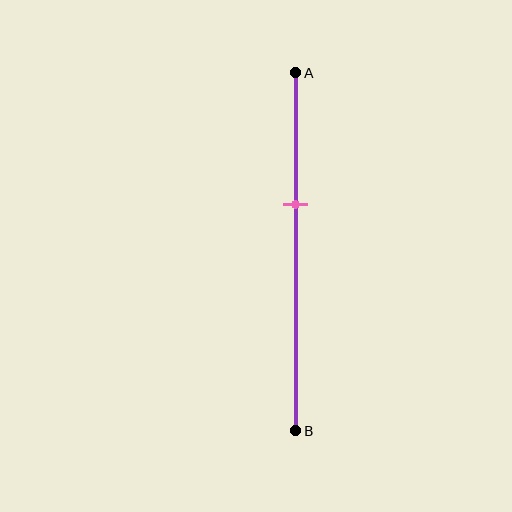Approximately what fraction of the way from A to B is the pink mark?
The pink mark is approximately 35% of the way from A to B.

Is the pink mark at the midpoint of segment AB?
No, the mark is at about 35% from A, not at the 50% midpoint.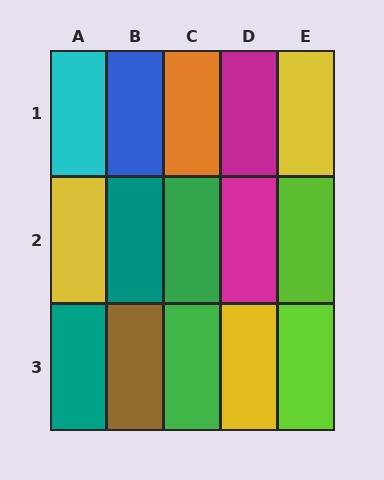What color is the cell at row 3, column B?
Brown.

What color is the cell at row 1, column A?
Cyan.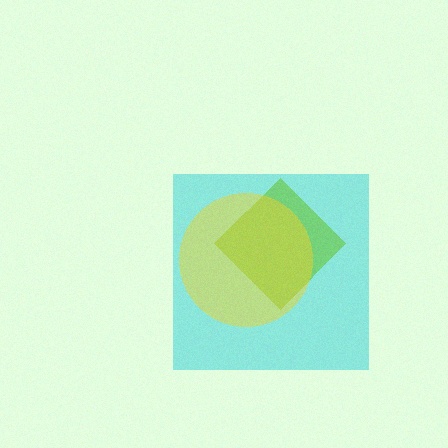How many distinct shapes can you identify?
There are 3 distinct shapes: a cyan square, a lime diamond, a yellow circle.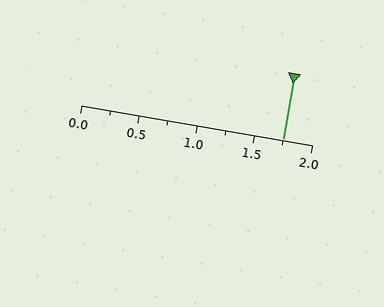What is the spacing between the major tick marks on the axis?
The major ticks are spaced 0.5 apart.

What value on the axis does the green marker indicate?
The marker indicates approximately 1.75.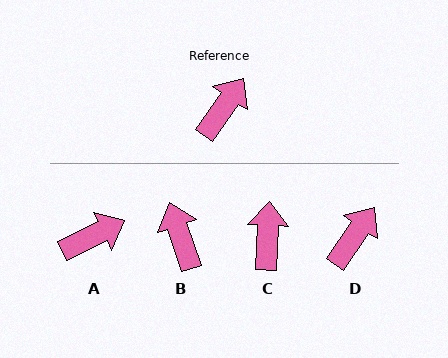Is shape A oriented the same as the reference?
No, it is off by about 30 degrees.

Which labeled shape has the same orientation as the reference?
D.